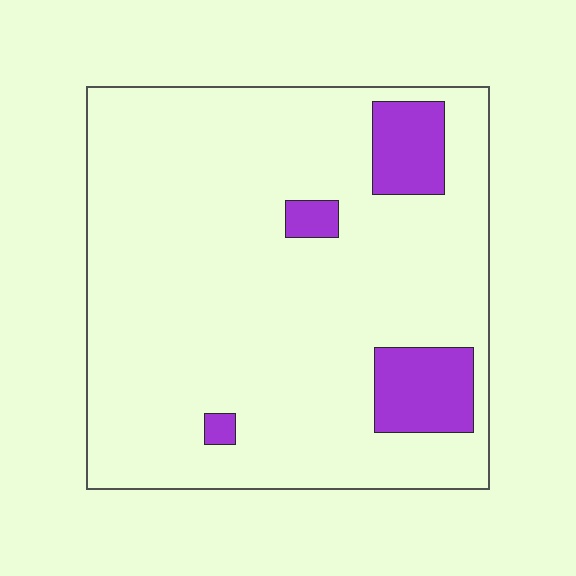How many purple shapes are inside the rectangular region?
4.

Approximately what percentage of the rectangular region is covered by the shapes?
Approximately 10%.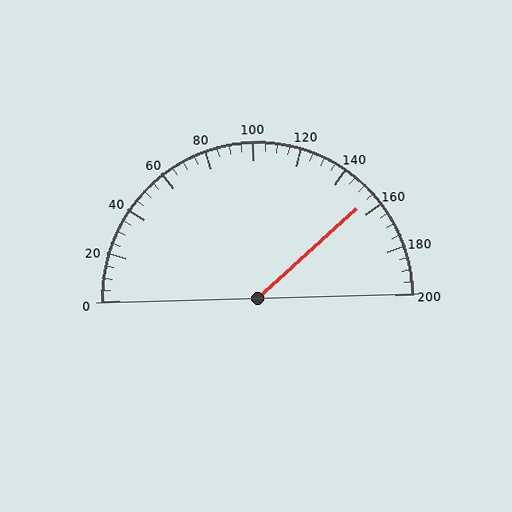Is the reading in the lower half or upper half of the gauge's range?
The reading is in the upper half of the range (0 to 200).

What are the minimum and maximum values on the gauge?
The gauge ranges from 0 to 200.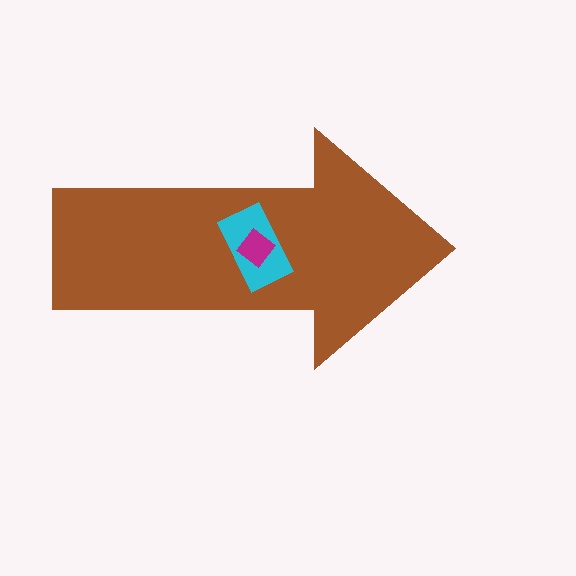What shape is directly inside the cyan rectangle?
The magenta diamond.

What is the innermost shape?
The magenta diamond.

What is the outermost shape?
The brown arrow.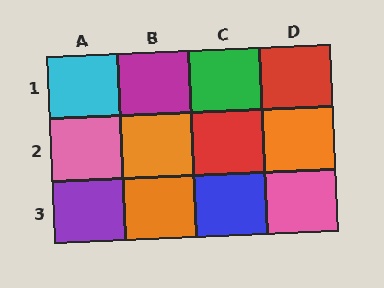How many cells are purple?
1 cell is purple.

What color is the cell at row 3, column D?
Pink.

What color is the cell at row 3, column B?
Orange.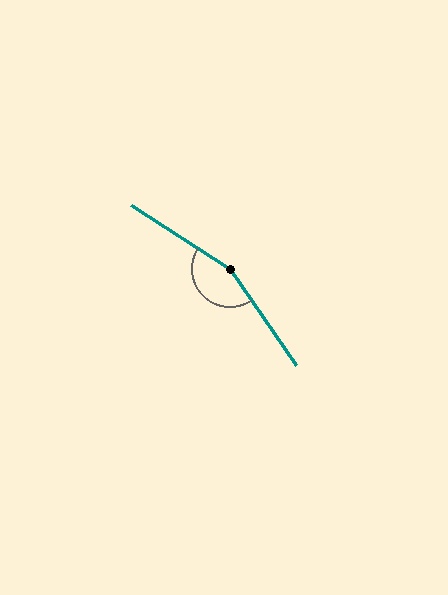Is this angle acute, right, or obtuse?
It is obtuse.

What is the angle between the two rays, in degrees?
Approximately 157 degrees.